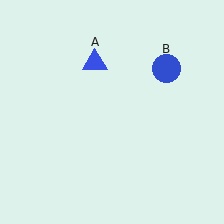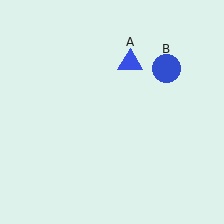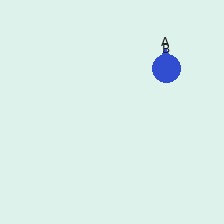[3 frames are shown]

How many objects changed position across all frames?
1 object changed position: blue triangle (object A).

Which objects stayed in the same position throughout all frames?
Blue circle (object B) remained stationary.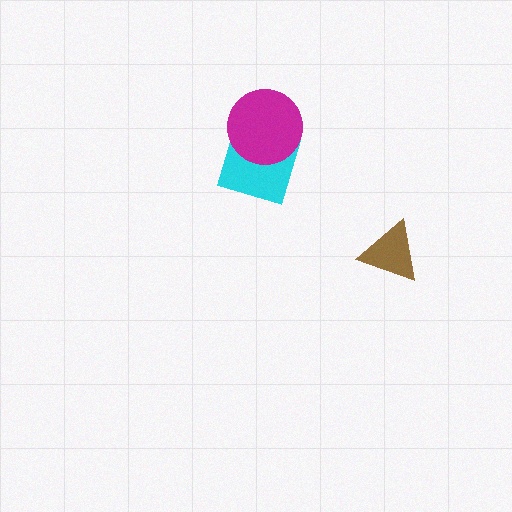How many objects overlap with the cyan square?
1 object overlaps with the cyan square.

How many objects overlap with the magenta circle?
1 object overlaps with the magenta circle.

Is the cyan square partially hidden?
Yes, it is partially covered by another shape.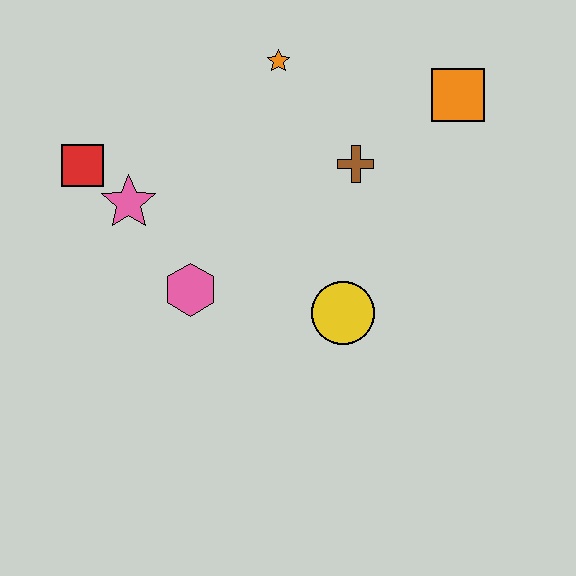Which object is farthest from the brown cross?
The red square is farthest from the brown cross.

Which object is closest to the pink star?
The red square is closest to the pink star.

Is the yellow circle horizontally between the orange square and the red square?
Yes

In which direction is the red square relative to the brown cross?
The red square is to the left of the brown cross.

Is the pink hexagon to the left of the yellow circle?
Yes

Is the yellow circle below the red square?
Yes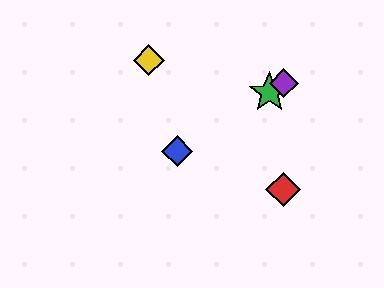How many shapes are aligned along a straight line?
3 shapes (the blue diamond, the green star, the purple diamond) are aligned along a straight line.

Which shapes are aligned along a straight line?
The blue diamond, the green star, the purple diamond are aligned along a straight line.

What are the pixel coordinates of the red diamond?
The red diamond is at (283, 190).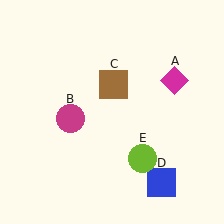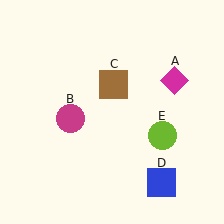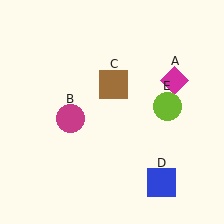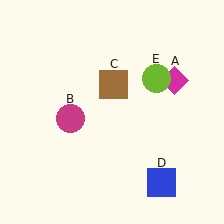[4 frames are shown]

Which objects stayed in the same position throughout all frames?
Magenta diamond (object A) and magenta circle (object B) and brown square (object C) and blue square (object D) remained stationary.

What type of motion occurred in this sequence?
The lime circle (object E) rotated counterclockwise around the center of the scene.